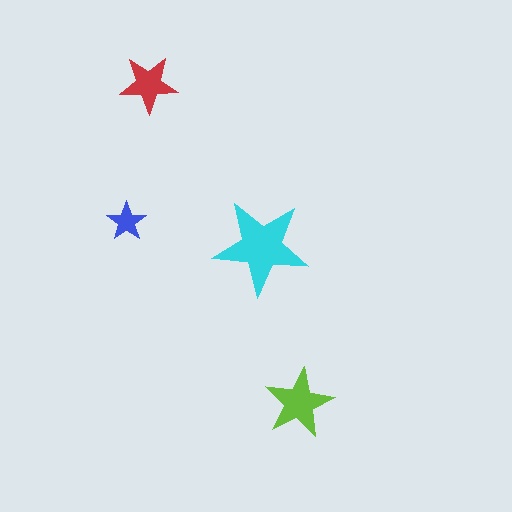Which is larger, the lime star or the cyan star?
The cyan one.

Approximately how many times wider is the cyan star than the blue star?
About 2.5 times wider.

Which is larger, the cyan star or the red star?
The cyan one.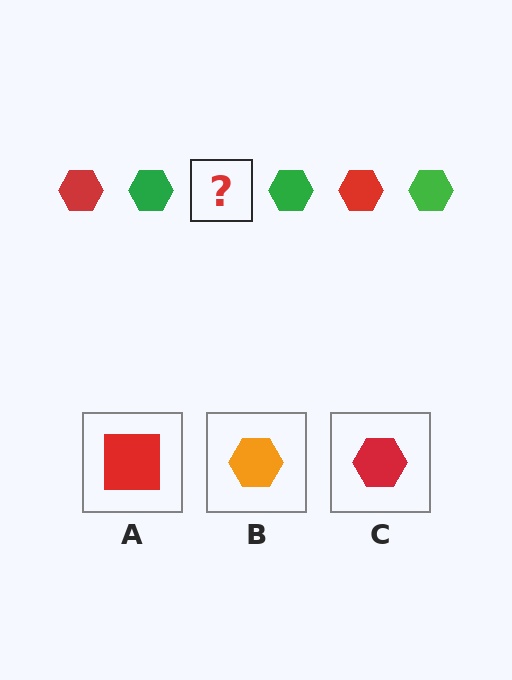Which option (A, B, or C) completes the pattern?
C.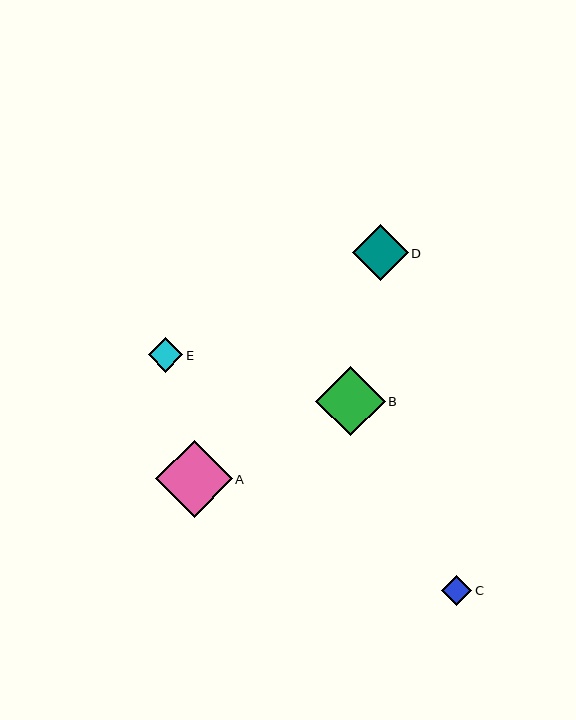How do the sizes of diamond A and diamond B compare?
Diamond A and diamond B are approximately the same size.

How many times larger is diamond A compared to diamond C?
Diamond A is approximately 2.5 times the size of diamond C.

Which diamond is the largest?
Diamond A is the largest with a size of approximately 76 pixels.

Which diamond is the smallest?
Diamond C is the smallest with a size of approximately 30 pixels.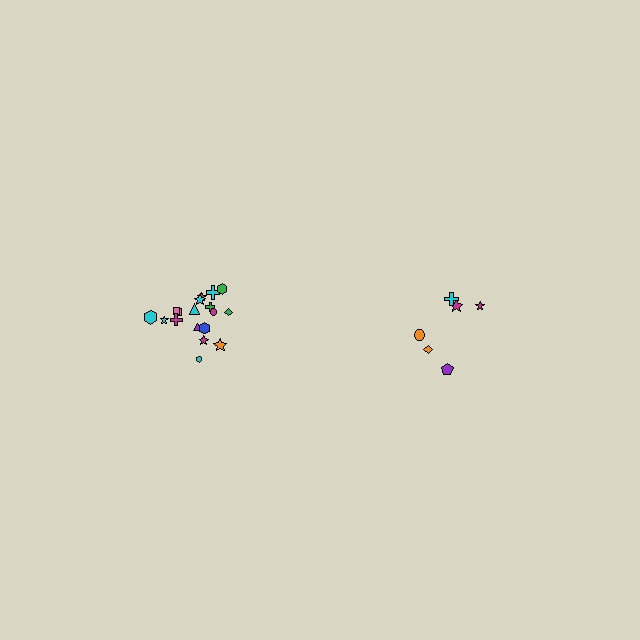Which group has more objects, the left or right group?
The left group.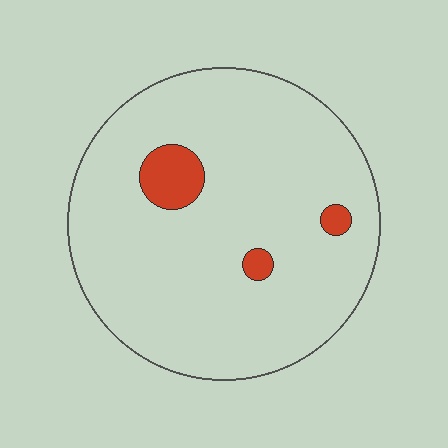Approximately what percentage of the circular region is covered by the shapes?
Approximately 5%.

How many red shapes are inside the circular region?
3.